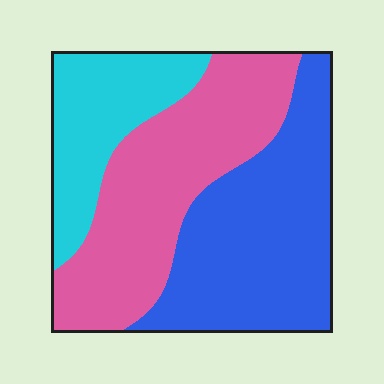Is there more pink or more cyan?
Pink.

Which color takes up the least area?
Cyan, at roughly 20%.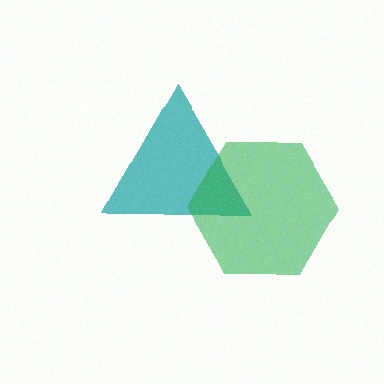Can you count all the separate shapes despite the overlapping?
Yes, there are 2 separate shapes.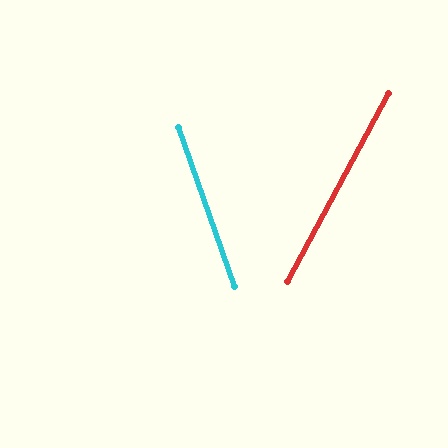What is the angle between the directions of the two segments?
Approximately 48 degrees.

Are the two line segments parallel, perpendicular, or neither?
Neither parallel nor perpendicular — they differ by about 48°.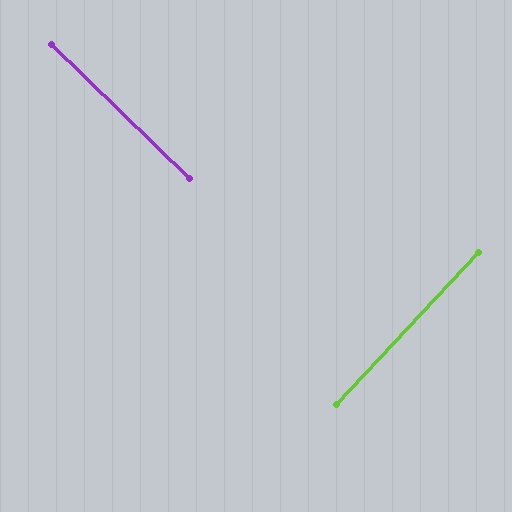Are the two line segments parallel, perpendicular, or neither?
Perpendicular — they meet at approximately 89°.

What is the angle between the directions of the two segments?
Approximately 89 degrees.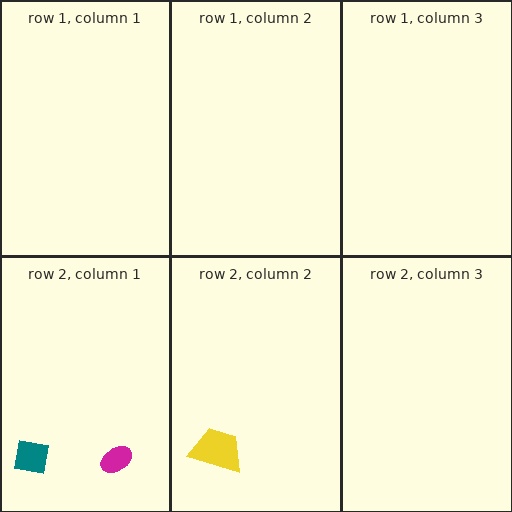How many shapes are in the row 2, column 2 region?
1.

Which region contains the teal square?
The row 2, column 1 region.